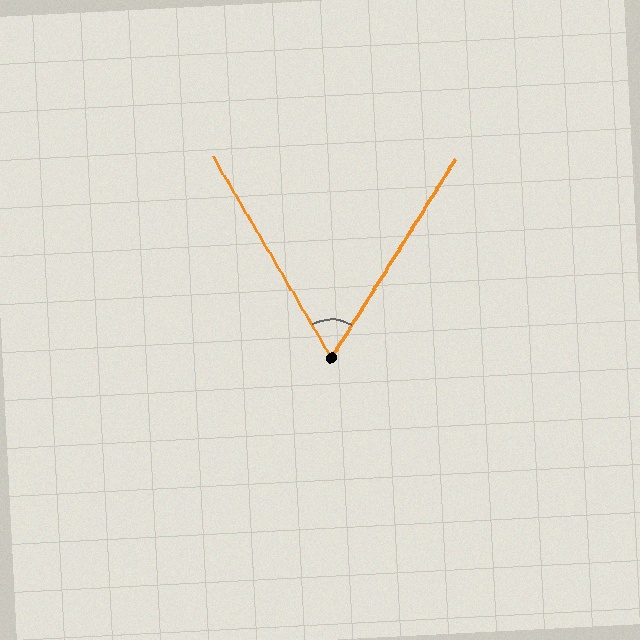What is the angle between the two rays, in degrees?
Approximately 63 degrees.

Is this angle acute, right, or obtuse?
It is acute.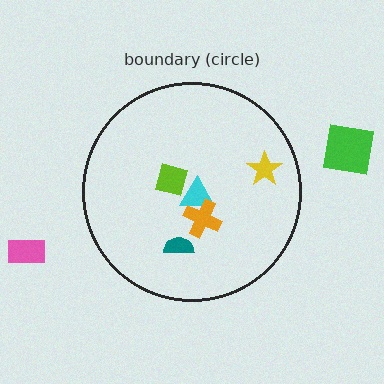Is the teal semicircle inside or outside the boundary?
Inside.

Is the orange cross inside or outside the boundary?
Inside.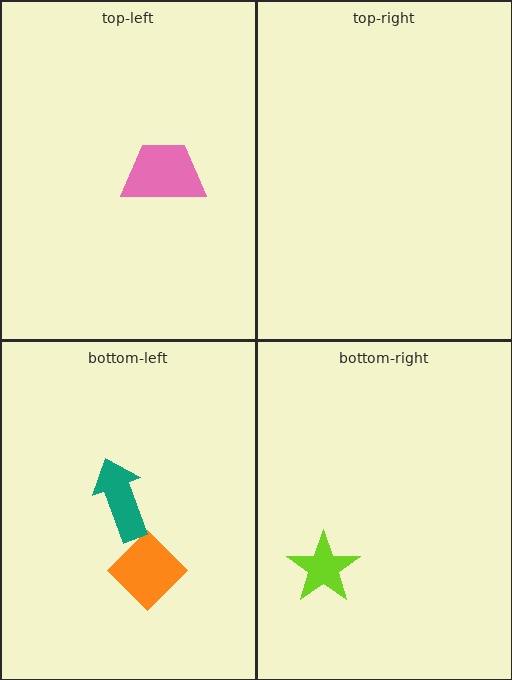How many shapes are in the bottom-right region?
1.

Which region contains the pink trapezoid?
The top-left region.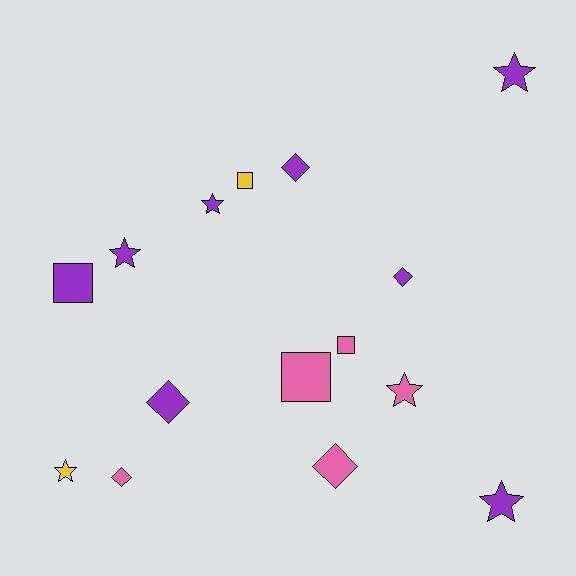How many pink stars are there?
There is 1 pink star.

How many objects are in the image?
There are 15 objects.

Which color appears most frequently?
Purple, with 8 objects.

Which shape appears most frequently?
Star, with 6 objects.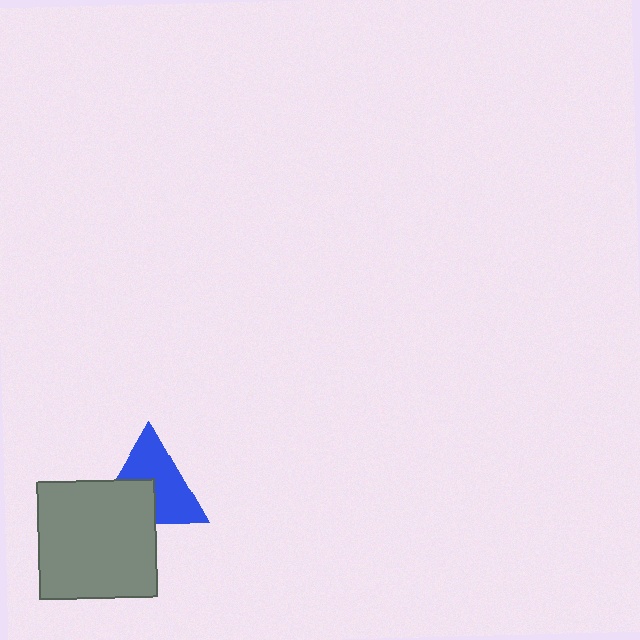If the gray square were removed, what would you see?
You would see the complete blue triangle.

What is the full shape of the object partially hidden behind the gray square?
The partially hidden object is a blue triangle.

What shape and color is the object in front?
The object in front is a gray square.